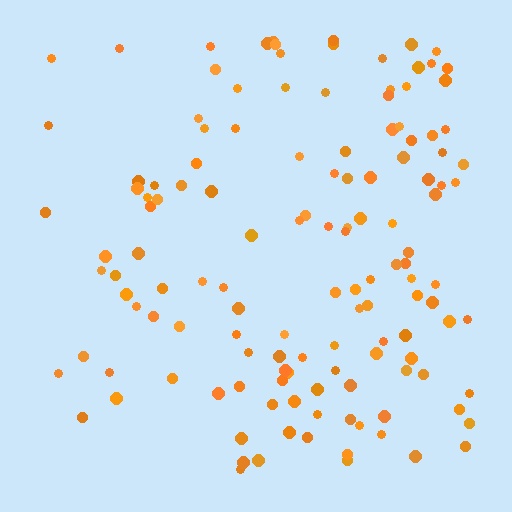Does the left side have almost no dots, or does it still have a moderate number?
Still a moderate number, just noticeably fewer than the right.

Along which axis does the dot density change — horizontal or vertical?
Horizontal.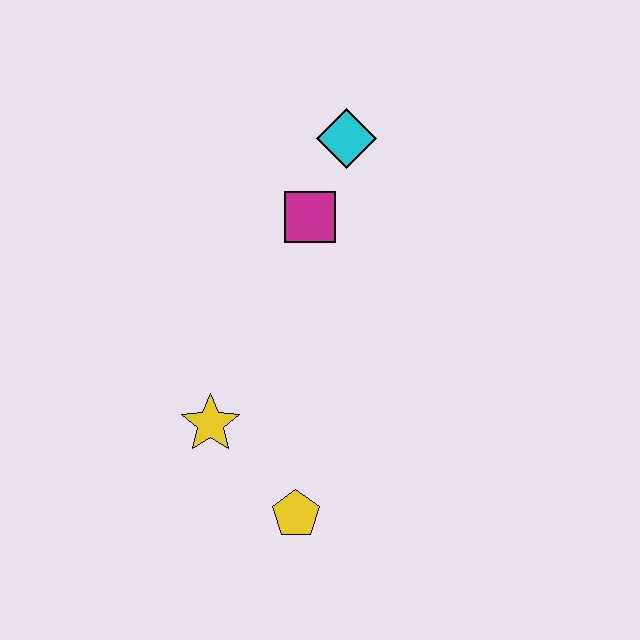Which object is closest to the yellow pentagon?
The yellow star is closest to the yellow pentagon.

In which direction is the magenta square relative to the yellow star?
The magenta square is above the yellow star.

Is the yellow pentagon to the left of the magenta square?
Yes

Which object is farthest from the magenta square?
The yellow pentagon is farthest from the magenta square.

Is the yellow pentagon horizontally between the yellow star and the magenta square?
Yes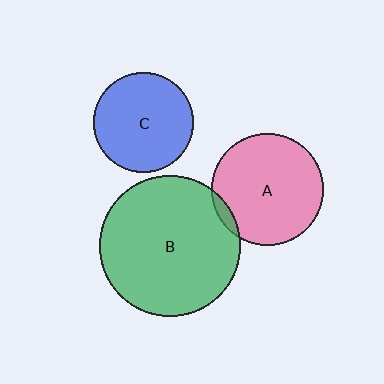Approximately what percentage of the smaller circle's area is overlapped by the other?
Approximately 5%.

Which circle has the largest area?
Circle B (green).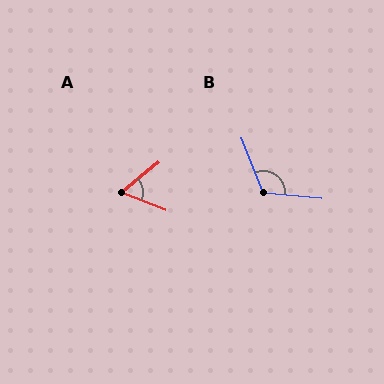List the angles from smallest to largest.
A (61°), B (117°).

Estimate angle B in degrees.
Approximately 117 degrees.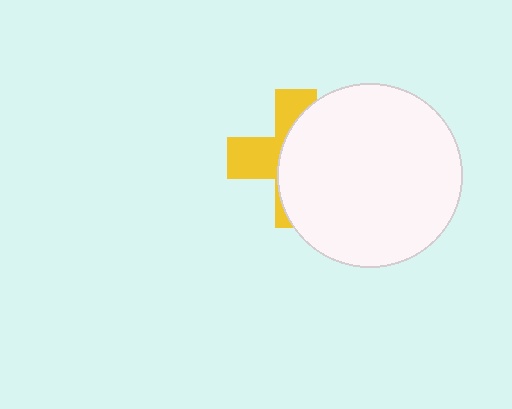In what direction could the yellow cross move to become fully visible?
The yellow cross could move left. That would shift it out from behind the white circle entirely.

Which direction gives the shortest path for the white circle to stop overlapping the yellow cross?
Moving right gives the shortest separation.